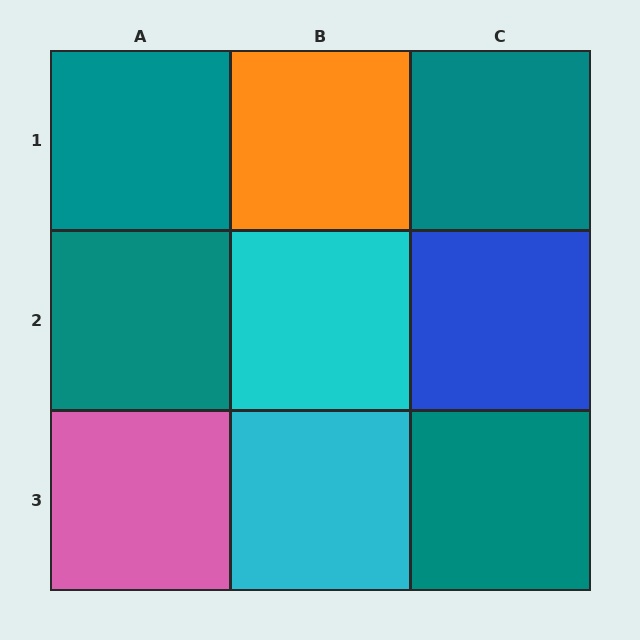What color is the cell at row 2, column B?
Cyan.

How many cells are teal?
4 cells are teal.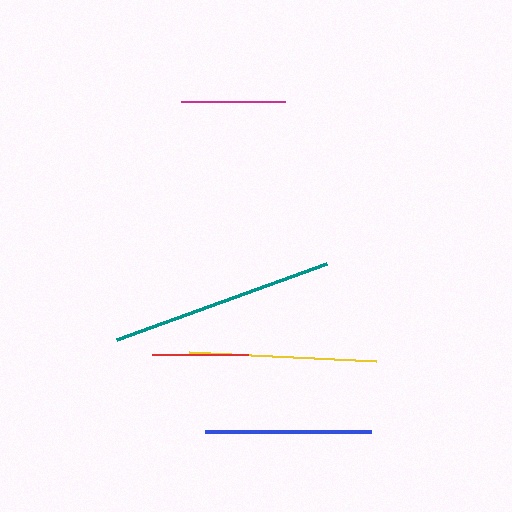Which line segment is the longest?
The teal line is the longest at approximately 223 pixels.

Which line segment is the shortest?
The red line is the shortest at approximately 97 pixels.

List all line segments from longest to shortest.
From longest to shortest: teal, yellow, blue, magenta, red.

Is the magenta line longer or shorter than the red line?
The magenta line is longer than the red line.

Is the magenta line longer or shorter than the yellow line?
The yellow line is longer than the magenta line.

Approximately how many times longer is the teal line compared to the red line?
The teal line is approximately 2.3 times the length of the red line.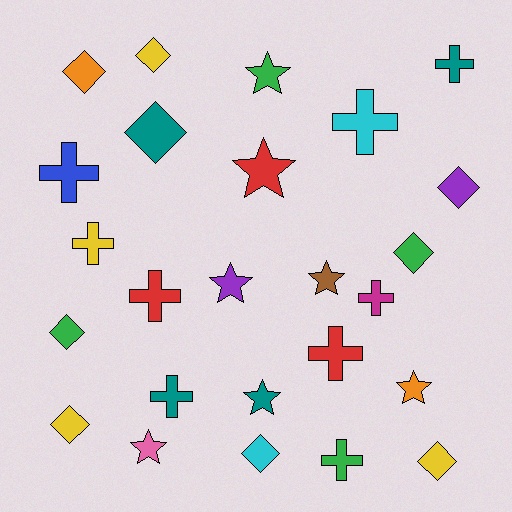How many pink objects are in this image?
There is 1 pink object.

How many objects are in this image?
There are 25 objects.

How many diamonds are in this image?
There are 9 diamonds.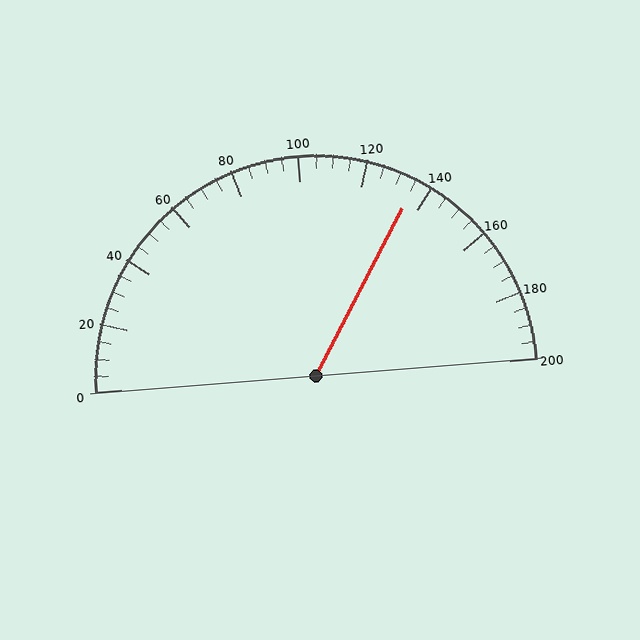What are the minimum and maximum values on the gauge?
The gauge ranges from 0 to 200.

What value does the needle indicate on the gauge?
The needle indicates approximately 135.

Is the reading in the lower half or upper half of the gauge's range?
The reading is in the upper half of the range (0 to 200).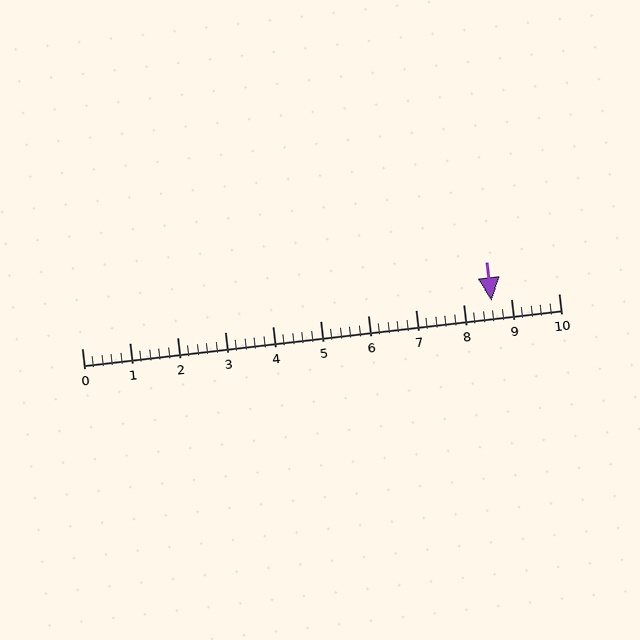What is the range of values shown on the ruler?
The ruler shows values from 0 to 10.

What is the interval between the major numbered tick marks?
The major tick marks are spaced 1 units apart.